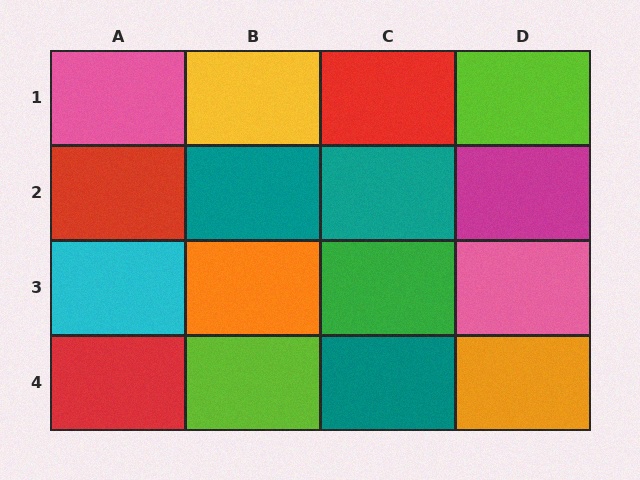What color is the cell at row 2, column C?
Teal.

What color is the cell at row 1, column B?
Yellow.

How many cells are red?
3 cells are red.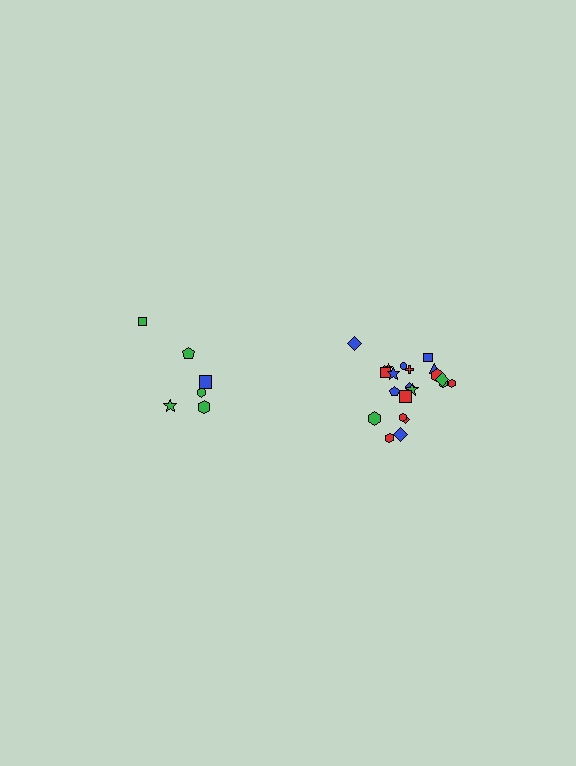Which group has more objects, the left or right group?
The right group.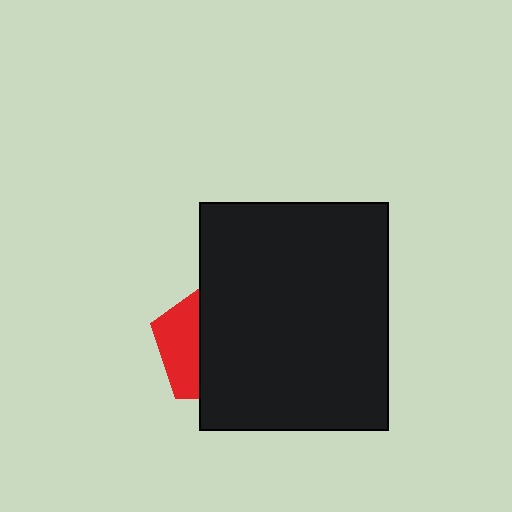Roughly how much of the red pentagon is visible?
A small part of it is visible (roughly 34%).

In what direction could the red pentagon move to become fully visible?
The red pentagon could move left. That would shift it out from behind the black rectangle entirely.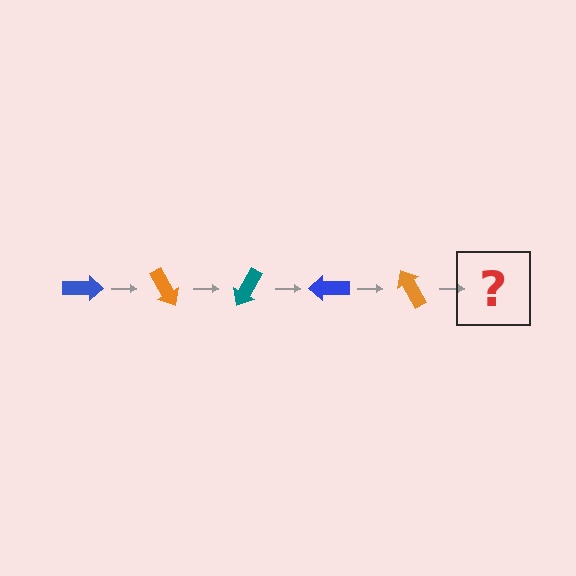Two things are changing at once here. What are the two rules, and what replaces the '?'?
The two rules are that it rotates 60 degrees each step and the color cycles through blue, orange, and teal. The '?' should be a teal arrow, rotated 300 degrees from the start.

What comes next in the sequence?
The next element should be a teal arrow, rotated 300 degrees from the start.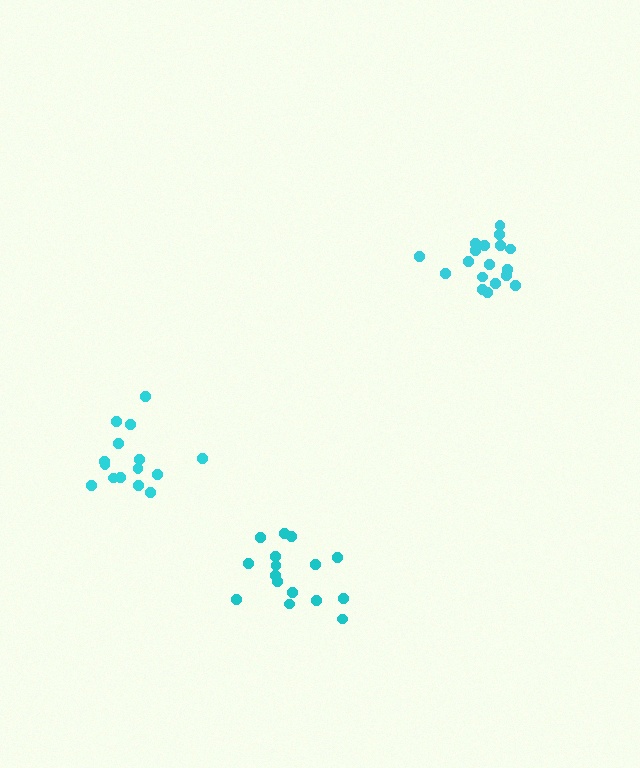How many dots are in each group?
Group 1: 15 dots, Group 2: 16 dots, Group 3: 18 dots (49 total).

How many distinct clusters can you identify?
There are 3 distinct clusters.